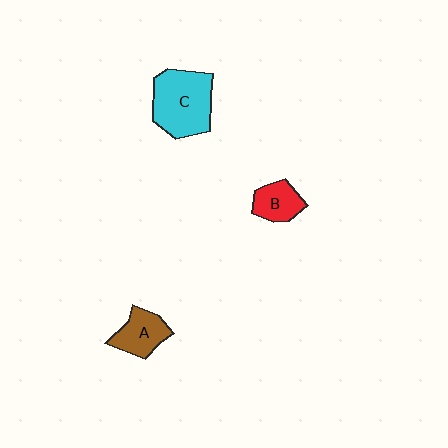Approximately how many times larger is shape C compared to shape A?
Approximately 1.8 times.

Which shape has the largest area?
Shape C (cyan).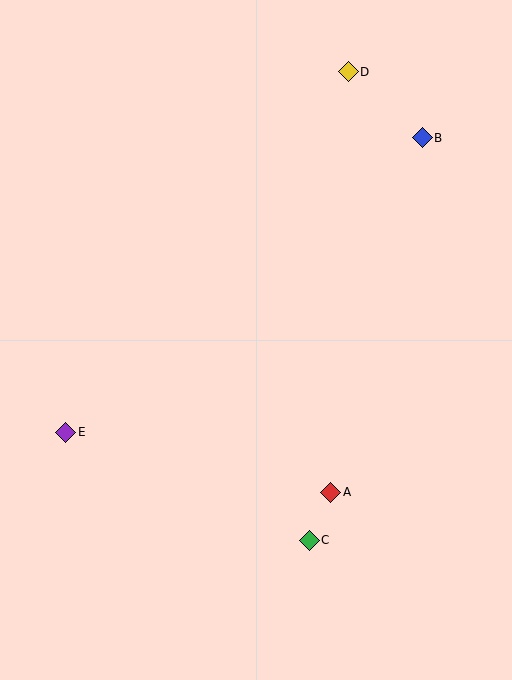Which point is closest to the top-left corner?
Point D is closest to the top-left corner.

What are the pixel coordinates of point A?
Point A is at (331, 492).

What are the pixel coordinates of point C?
Point C is at (309, 540).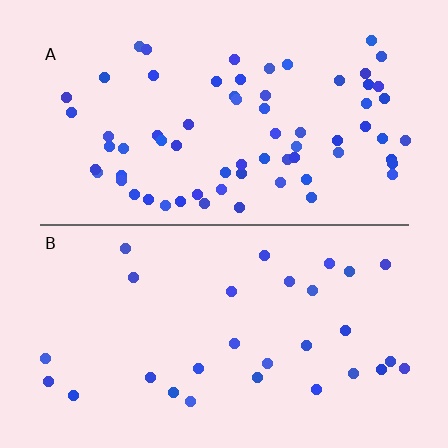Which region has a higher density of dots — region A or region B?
A (the top).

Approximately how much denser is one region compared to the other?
Approximately 2.4× — region A over region B.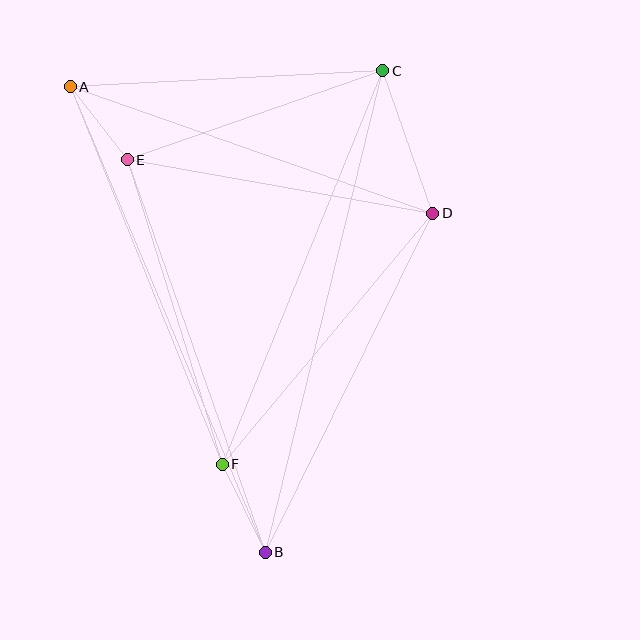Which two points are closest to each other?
Points A and E are closest to each other.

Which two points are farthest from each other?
Points A and B are farthest from each other.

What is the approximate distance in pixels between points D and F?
The distance between D and F is approximately 328 pixels.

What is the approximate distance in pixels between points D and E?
The distance between D and E is approximately 310 pixels.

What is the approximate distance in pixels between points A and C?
The distance between A and C is approximately 313 pixels.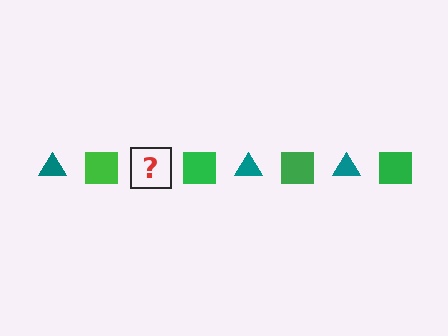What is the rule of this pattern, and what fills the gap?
The rule is that the pattern alternates between teal triangle and green square. The gap should be filled with a teal triangle.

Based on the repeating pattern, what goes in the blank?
The blank should be a teal triangle.